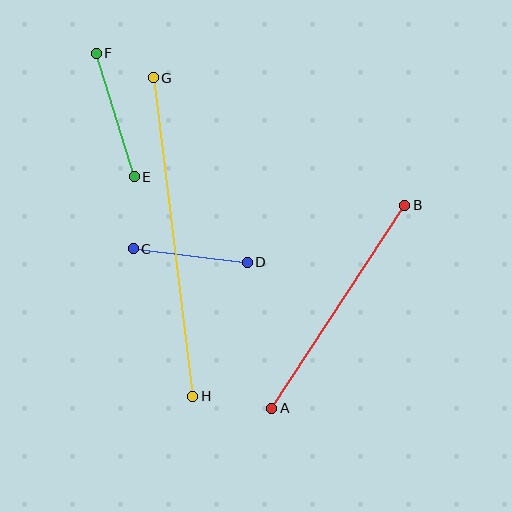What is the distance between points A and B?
The distance is approximately 243 pixels.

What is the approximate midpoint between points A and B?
The midpoint is at approximately (338, 307) pixels.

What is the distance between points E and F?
The distance is approximately 129 pixels.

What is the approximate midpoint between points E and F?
The midpoint is at approximately (115, 115) pixels.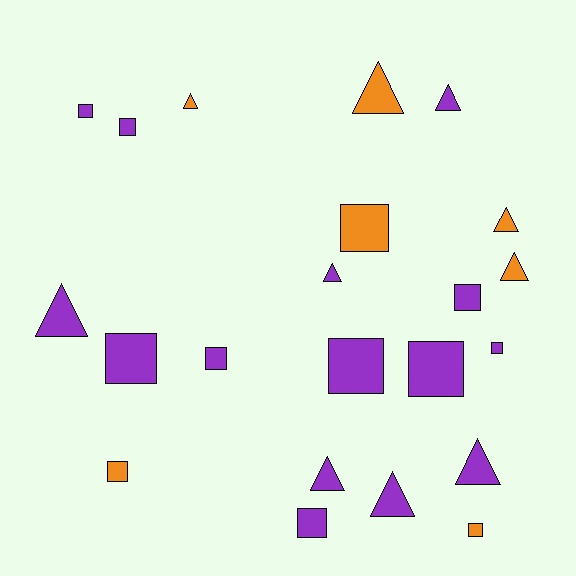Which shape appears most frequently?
Square, with 12 objects.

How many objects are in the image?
There are 22 objects.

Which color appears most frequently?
Purple, with 15 objects.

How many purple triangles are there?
There are 6 purple triangles.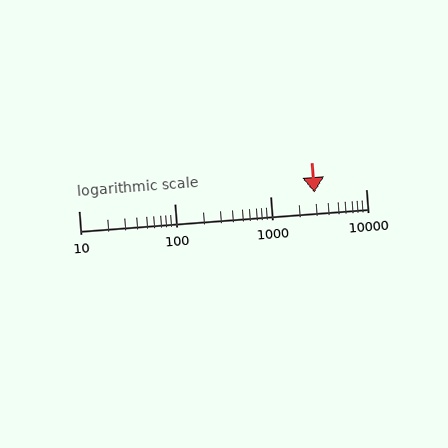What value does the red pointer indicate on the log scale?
The pointer indicates approximately 2900.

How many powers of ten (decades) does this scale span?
The scale spans 3 decades, from 10 to 10000.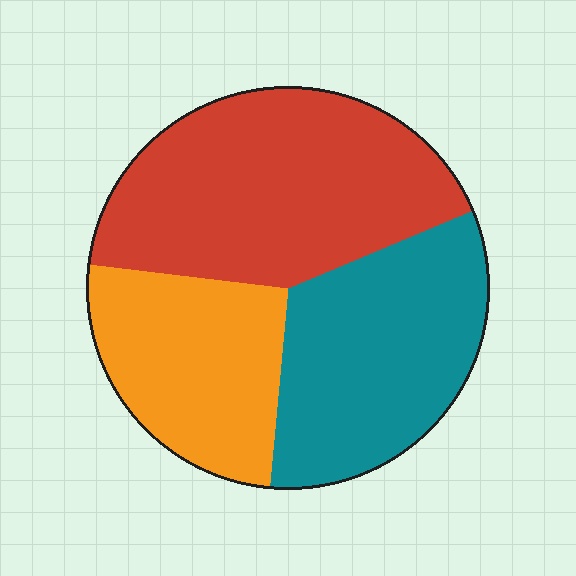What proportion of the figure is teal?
Teal covers roughly 35% of the figure.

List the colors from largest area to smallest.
From largest to smallest: red, teal, orange.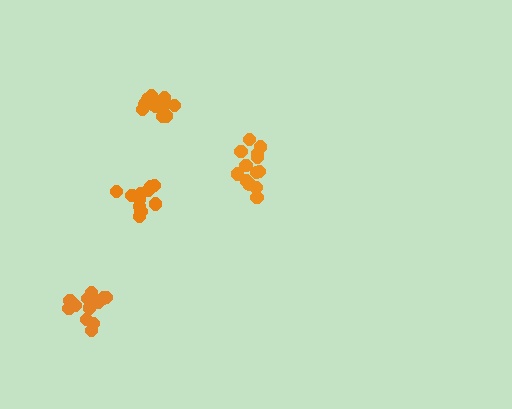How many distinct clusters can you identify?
There are 4 distinct clusters.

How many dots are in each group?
Group 1: 11 dots, Group 2: 13 dots, Group 3: 12 dots, Group 4: 16 dots (52 total).